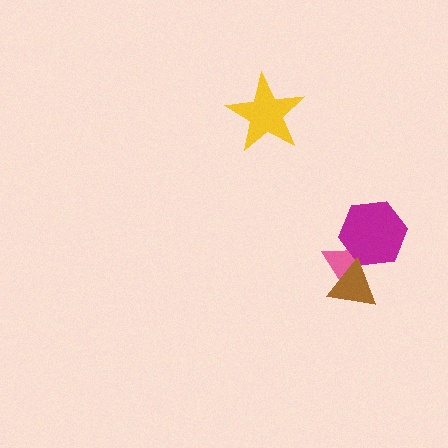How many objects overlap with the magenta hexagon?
2 objects overlap with the magenta hexagon.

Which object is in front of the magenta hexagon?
The brown triangle is in front of the magenta hexagon.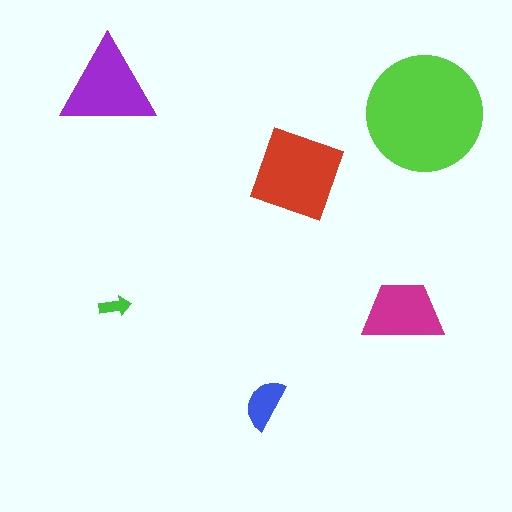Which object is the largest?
The lime circle.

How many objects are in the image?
There are 6 objects in the image.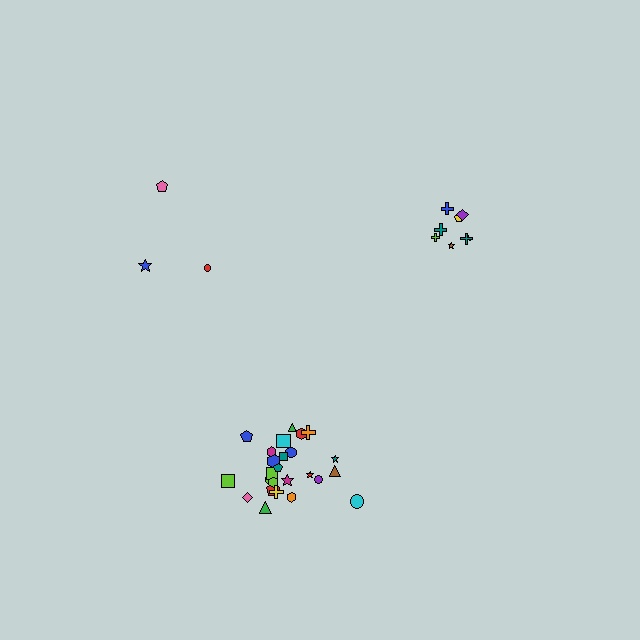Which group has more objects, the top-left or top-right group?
The top-right group.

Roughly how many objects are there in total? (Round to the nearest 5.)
Roughly 35 objects in total.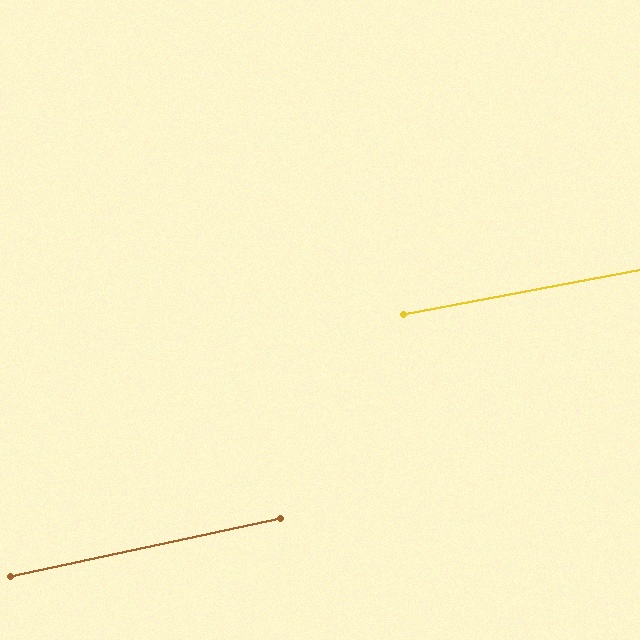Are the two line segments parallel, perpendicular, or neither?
Parallel — their directions differ by only 1.6°.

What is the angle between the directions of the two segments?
Approximately 2 degrees.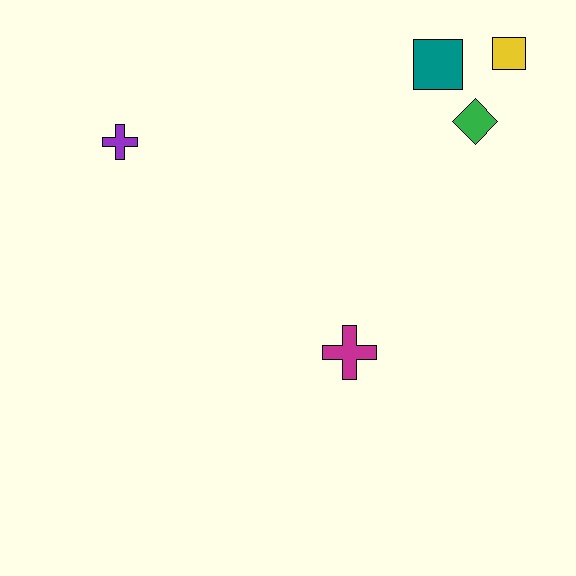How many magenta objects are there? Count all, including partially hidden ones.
There is 1 magenta object.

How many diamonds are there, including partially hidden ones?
There is 1 diamond.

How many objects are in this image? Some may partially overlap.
There are 5 objects.